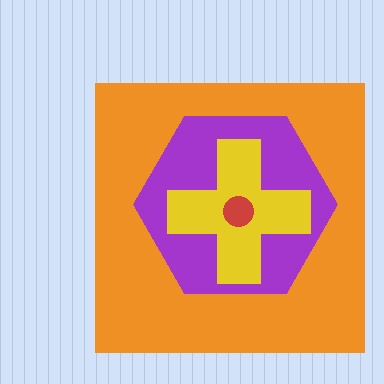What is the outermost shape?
The orange square.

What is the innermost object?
The red circle.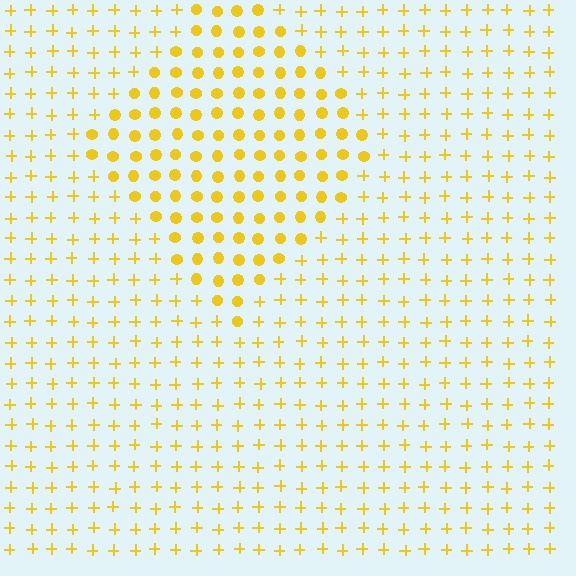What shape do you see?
I see a diamond.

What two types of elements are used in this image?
The image uses circles inside the diamond region and plus signs outside it.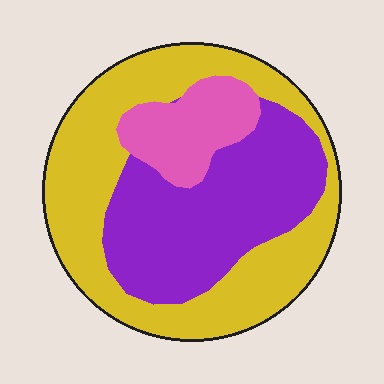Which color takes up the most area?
Yellow, at roughly 50%.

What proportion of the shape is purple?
Purple covers roughly 35% of the shape.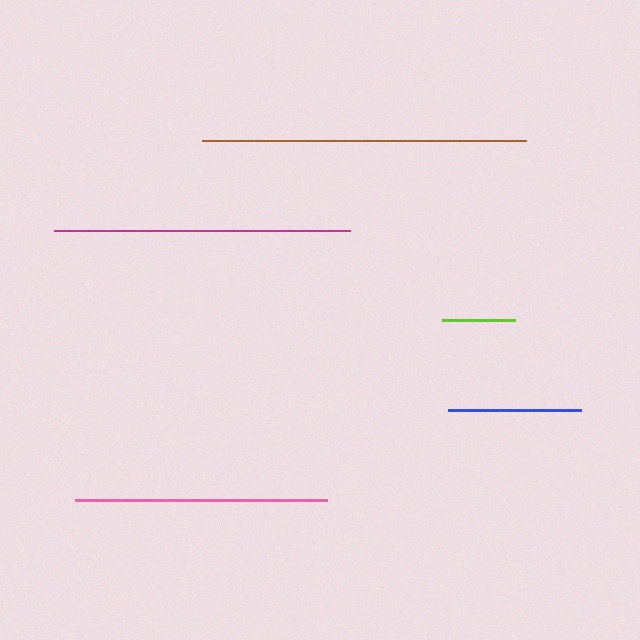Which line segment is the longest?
The brown line is the longest at approximately 325 pixels.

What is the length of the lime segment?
The lime segment is approximately 73 pixels long.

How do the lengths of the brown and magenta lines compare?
The brown and magenta lines are approximately the same length.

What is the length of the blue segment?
The blue segment is approximately 132 pixels long.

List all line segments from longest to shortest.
From longest to shortest: brown, magenta, pink, blue, lime.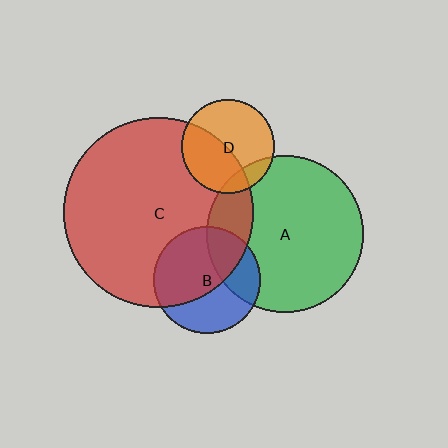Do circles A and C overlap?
Yes.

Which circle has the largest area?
Circle C (red).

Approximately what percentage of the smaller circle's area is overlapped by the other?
Approximately 20%.